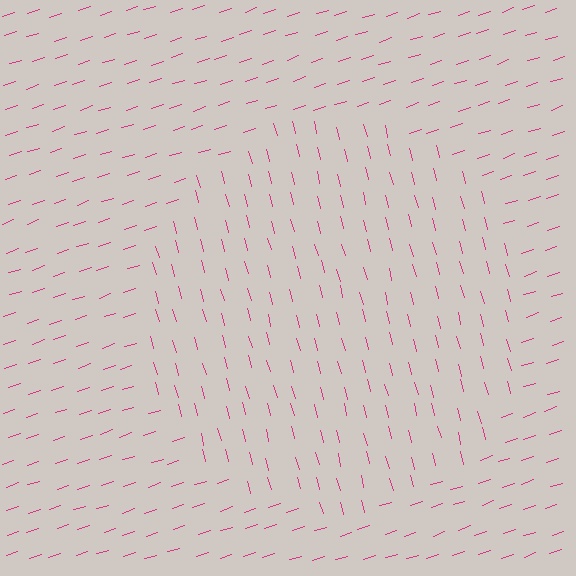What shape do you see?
I see a circle.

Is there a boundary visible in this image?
Yes, there is a texture boundary formed by a change in line orientation.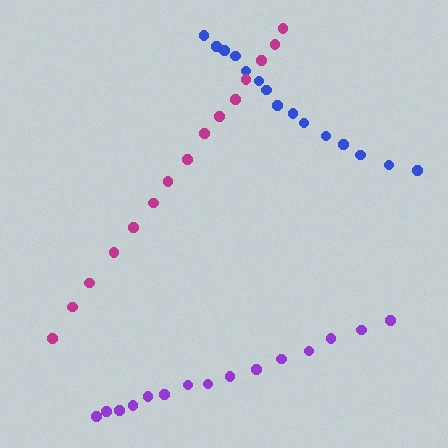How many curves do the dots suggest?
There are 3 distinct paths.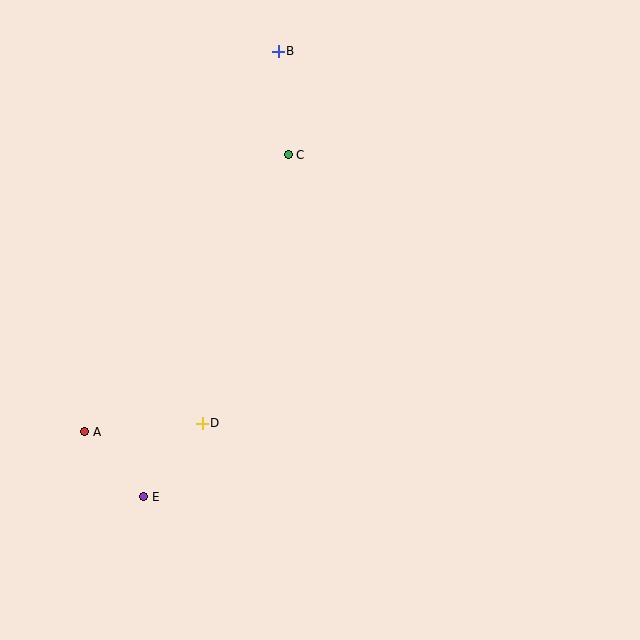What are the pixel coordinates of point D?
Point D is at (202, 423).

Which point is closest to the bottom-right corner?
Point D is closest to the bottom-right corner.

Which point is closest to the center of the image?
Point D at (202, 423) is closest to the center.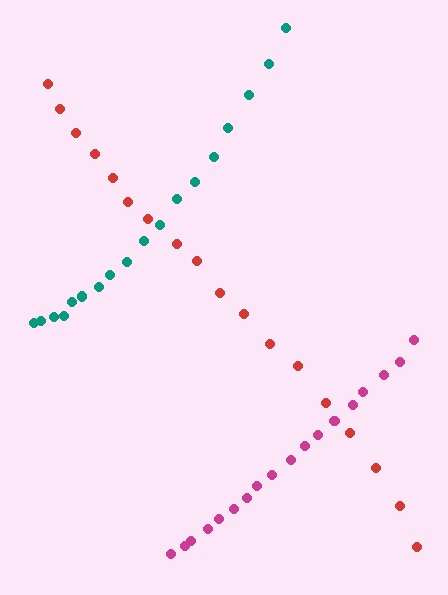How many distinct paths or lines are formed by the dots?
There are 3 distinct paths.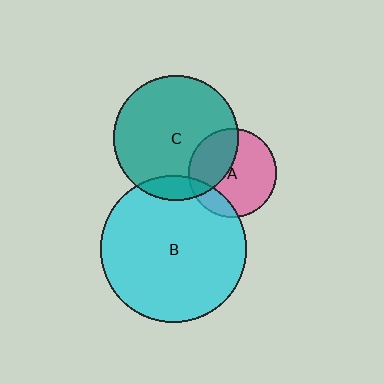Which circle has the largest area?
Circle B (cyan).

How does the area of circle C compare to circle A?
Approximately 2.0 times.